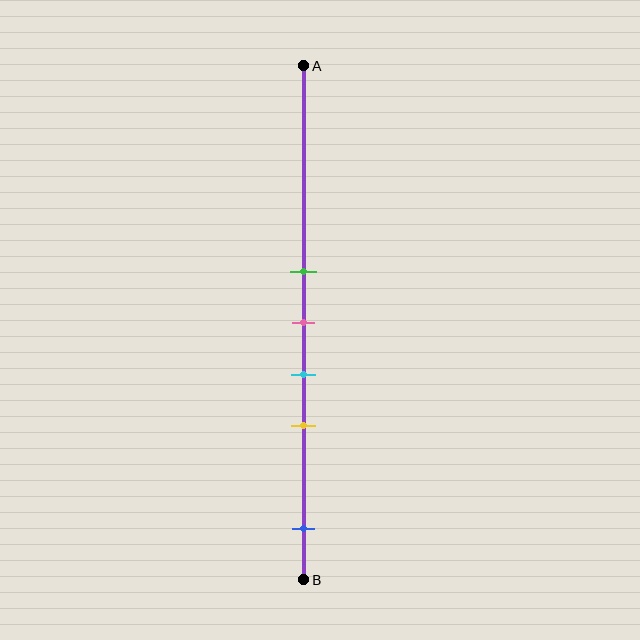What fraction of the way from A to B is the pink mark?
The pink mark is approximately 50% (0.5) of the way from A to B.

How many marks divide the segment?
There are 5 marks dividing the segment.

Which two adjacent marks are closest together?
The green and pink marks are the closest adjacent pair.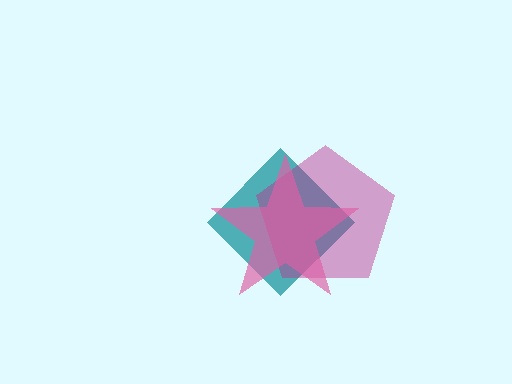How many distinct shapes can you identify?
There are 3 distinct shapes: a teal diamond, a magenta pentagon, a pink star.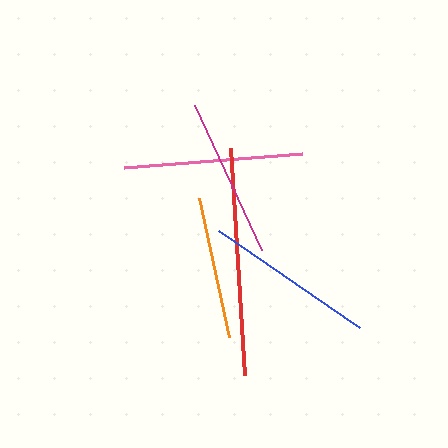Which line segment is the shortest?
The orange line is the shortest at approximately 142 pixels.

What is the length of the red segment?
The red segment is approximately 227 pixels long.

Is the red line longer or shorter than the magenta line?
The red line is longer than the magenta line.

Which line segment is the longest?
The red line is the longest at approximately 227 pixels.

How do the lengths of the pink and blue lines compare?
The pink and blue lines are approximately the same length.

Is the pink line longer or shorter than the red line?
The red line is longer than the pink line.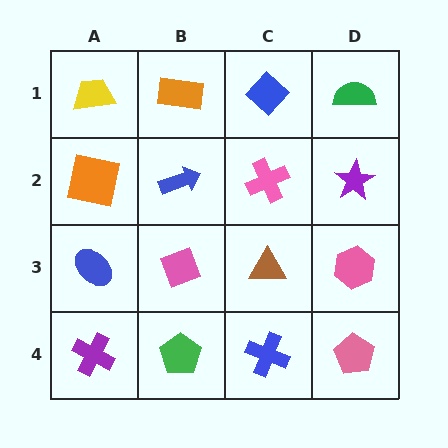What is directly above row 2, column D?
A green semicircle.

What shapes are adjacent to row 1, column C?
A pink cross (row 2, column C), an orange rectangle (row 1, column B), a green semicircle (row 1, column D).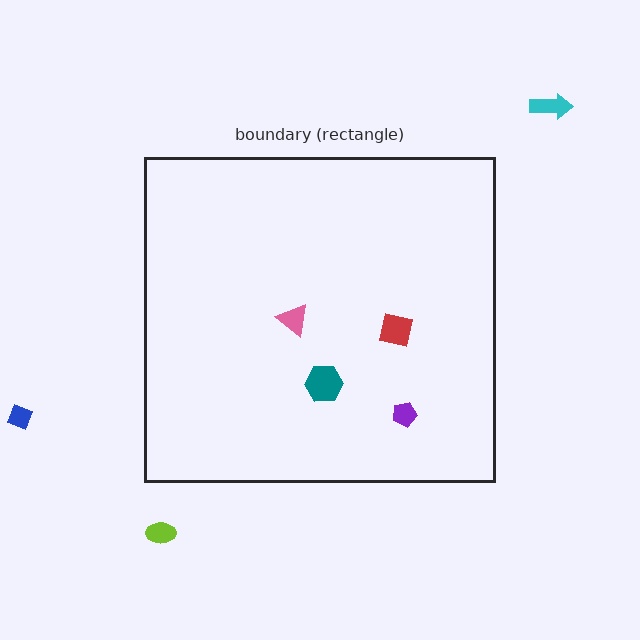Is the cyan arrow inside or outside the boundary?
Outside.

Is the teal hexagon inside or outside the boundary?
Inside.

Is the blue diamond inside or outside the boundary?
Outside.